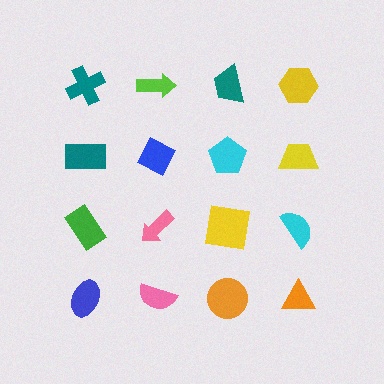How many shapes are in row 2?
4 shapes.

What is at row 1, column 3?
A teal trapezoid.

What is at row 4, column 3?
An orange circle.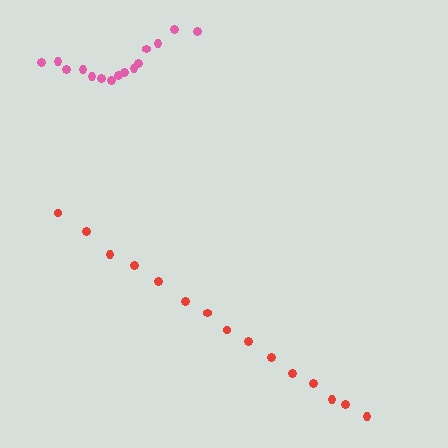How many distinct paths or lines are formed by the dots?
There are 2 distinct paths.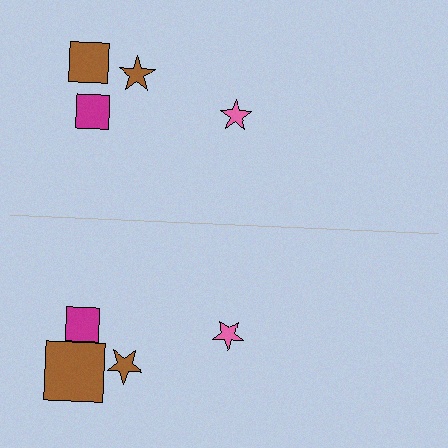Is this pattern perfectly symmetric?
No, the pattern is not perfectly symmetric. The brown square on the bottom side has a different size than its mirror counterpart.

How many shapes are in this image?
There are 8 shapes in this image.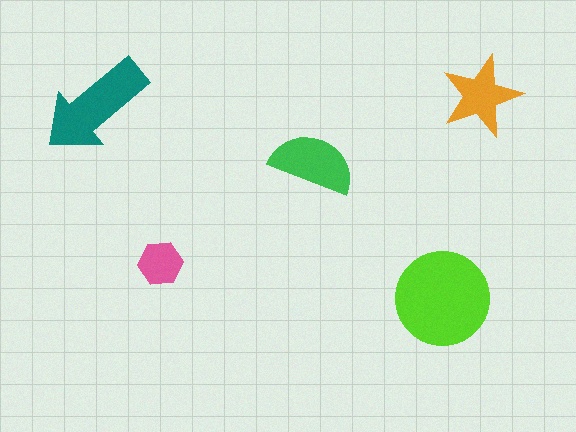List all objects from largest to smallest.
The lime circle, the teal arrow, the green semicircle, the orange star, the pink hexagon.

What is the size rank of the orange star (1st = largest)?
4th.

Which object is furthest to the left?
The teal arrow is leftmost.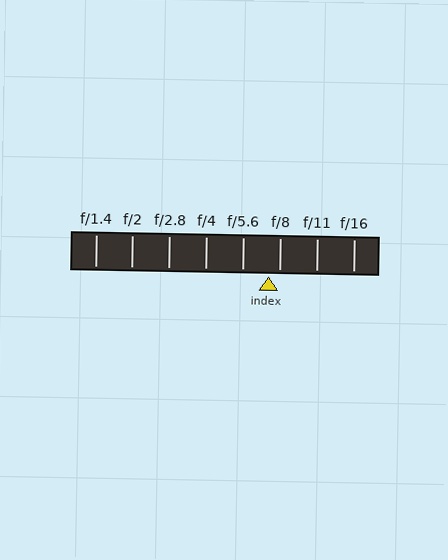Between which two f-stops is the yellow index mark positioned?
The index mark is between f/5.6 and f/8.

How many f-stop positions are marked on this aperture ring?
There are 8 f-stop positions marked.